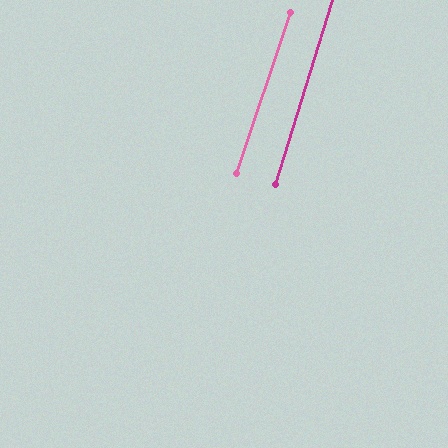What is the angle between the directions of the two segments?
Approximately 1 degree.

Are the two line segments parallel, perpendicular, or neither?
Parallel — their directions differ by only 1.4°.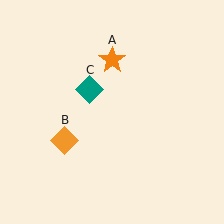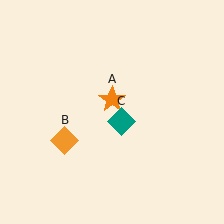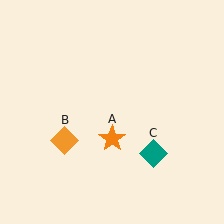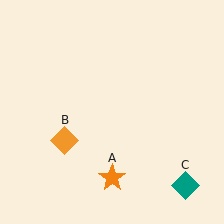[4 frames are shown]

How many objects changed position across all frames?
2 objects changed position: orange star (object A), teal diamond (object C).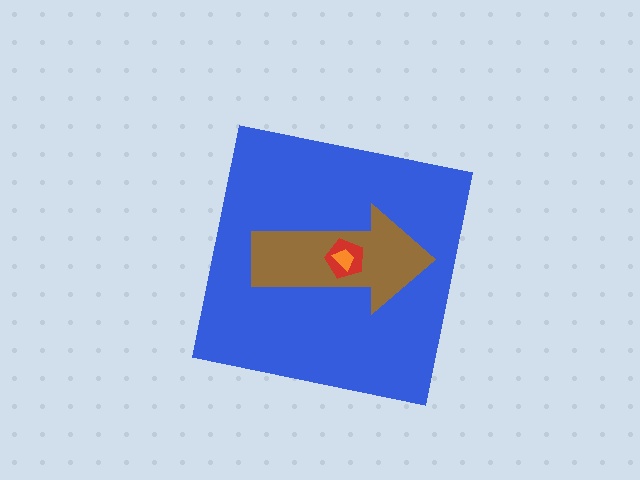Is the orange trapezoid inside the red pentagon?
Yes.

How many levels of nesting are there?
4.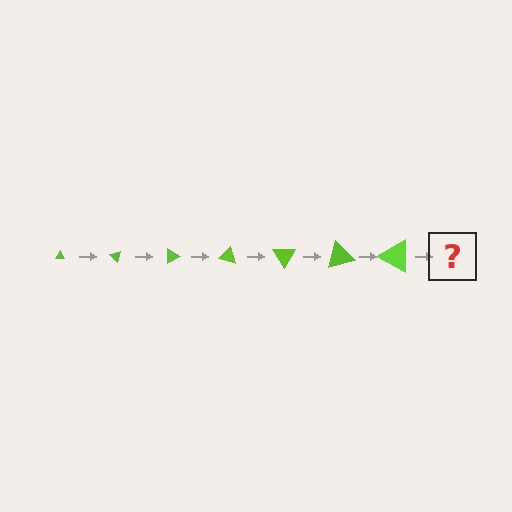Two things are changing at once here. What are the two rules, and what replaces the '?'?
The two rules are that the triangle grows larger each step and it rotates 45 degrees each step. The '?' should be a triangle, larger than the previous one and rotated 315 degrees from the start.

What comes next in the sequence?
The next element should be a triangle, larger than the previous one and rotated 315 degrees from the start.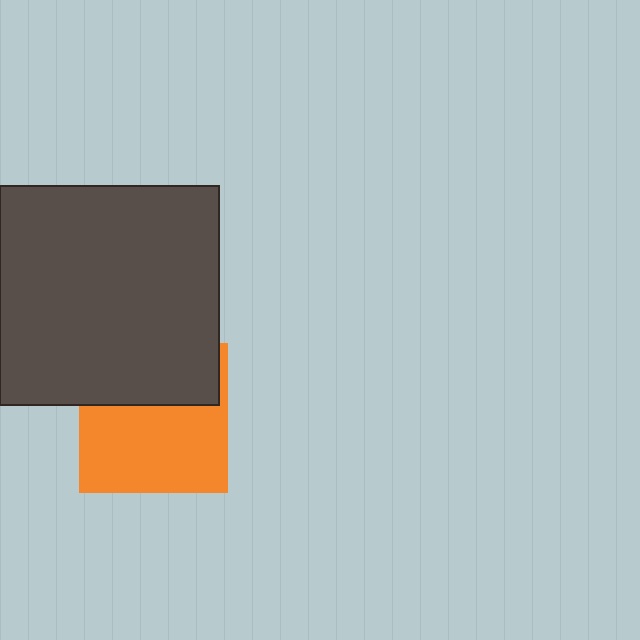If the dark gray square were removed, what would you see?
You would see the complete orange square.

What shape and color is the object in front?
The object in front is a dark gray square.